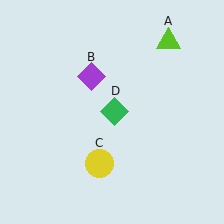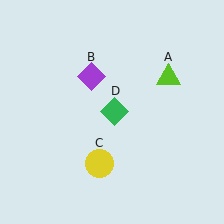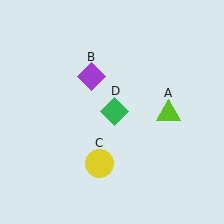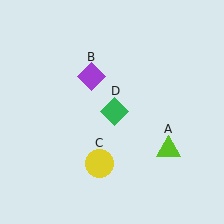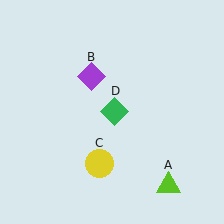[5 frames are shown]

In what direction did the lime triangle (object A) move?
The lime triangle (object A) moved down.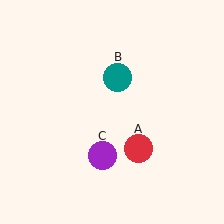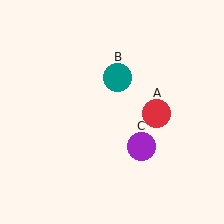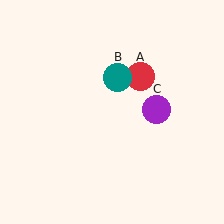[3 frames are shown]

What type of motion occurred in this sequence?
The red circle (object A), purple circle (object C) rotated counterclockwise around the center of the scene.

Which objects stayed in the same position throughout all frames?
Teal circle (object B) remained stationary.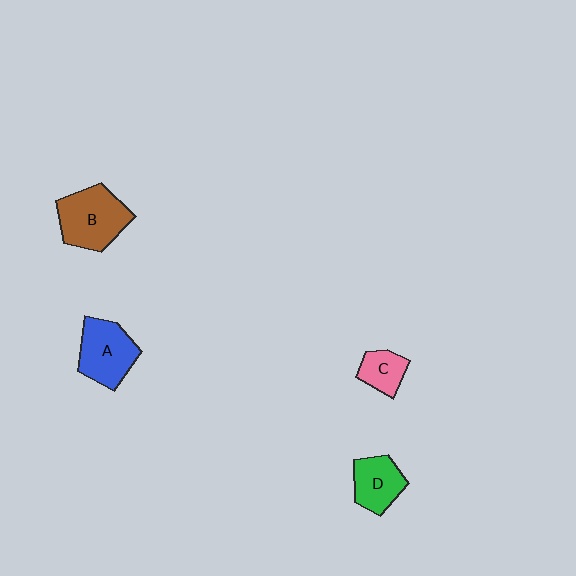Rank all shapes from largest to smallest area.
From largest to smallest: B (brown), A (blue), D (green), C (pink).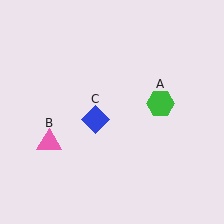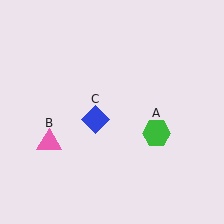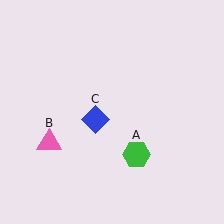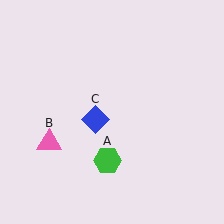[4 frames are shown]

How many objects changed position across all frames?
1 object changed position: green hexagon (object A).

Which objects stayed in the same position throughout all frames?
Pink triangle (object B) and blue diamond (object C) remained stationary.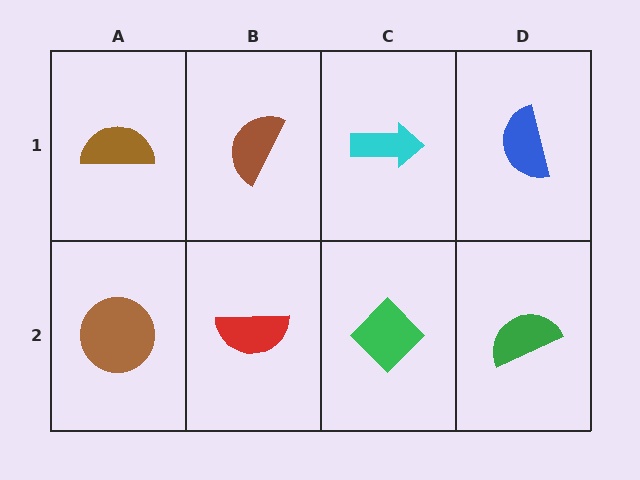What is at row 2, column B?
A red semicircle.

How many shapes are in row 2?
4 shapes.